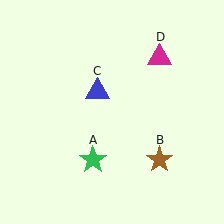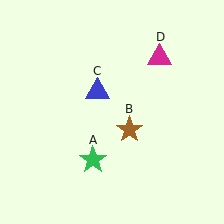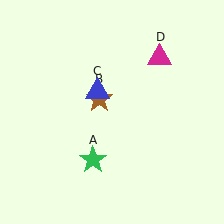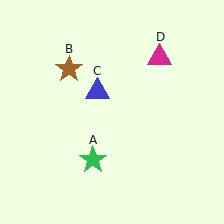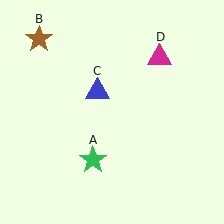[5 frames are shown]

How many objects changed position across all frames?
1 object changed position: brown star (object B).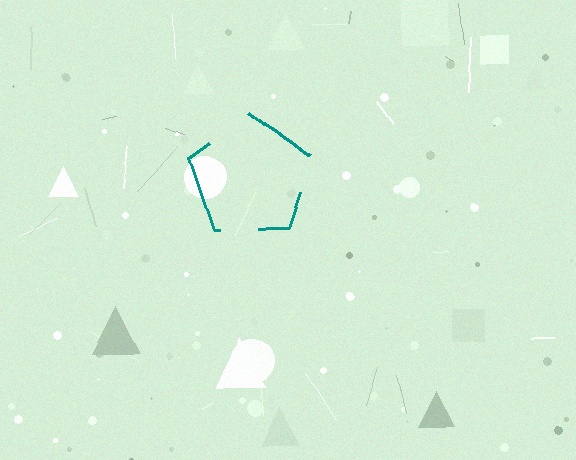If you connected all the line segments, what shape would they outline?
They would outline a pentagon.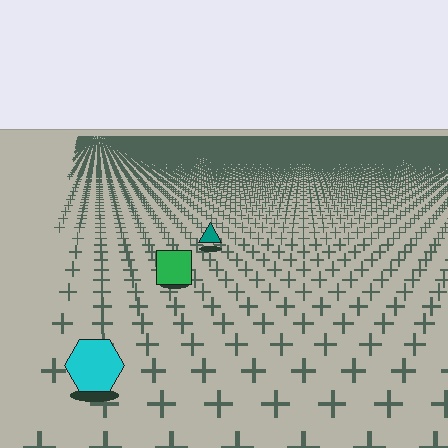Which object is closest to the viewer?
The cyan hexagon is closest. The texture marks near it are larger and more spread out.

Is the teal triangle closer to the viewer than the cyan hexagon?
No. The cyan hexagon is closer — you can tell from the texture gradient: the ground texture is coarser near it.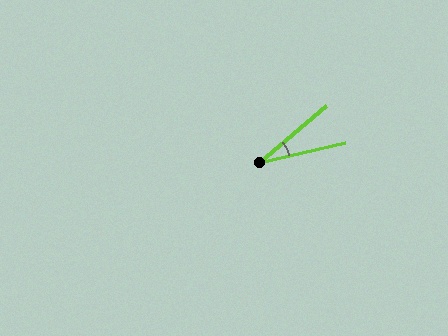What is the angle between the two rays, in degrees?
Approximately 28 degrees.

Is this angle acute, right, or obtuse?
It is acute.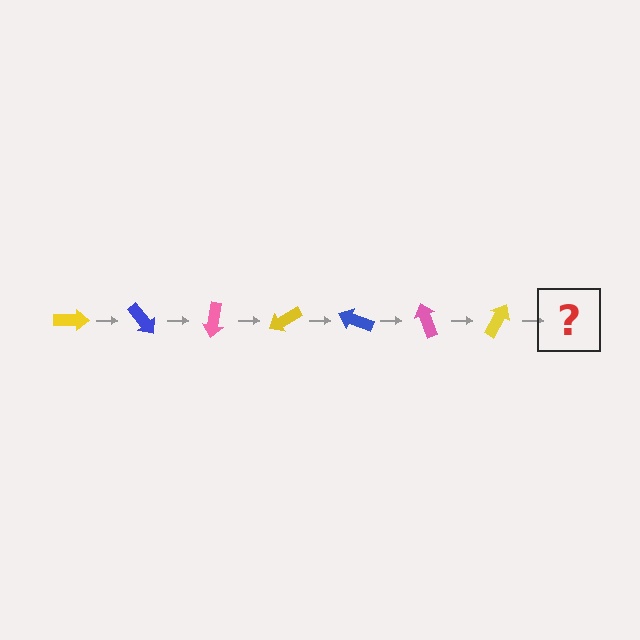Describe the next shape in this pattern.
It should be a blue arrow, rotated 350 degrees from the start.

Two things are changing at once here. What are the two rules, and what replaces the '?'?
The two rules are that it rotates 50 degrees each step and the color cycles through yellow, blue, and pink. The '?' should be a blue arrow, rotated 350 degrees from the start.